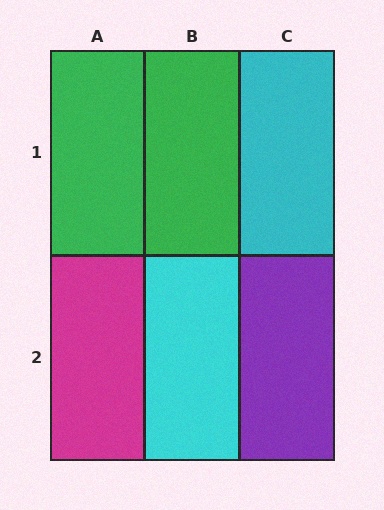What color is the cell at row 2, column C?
Purple.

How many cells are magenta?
1 cell is magenta.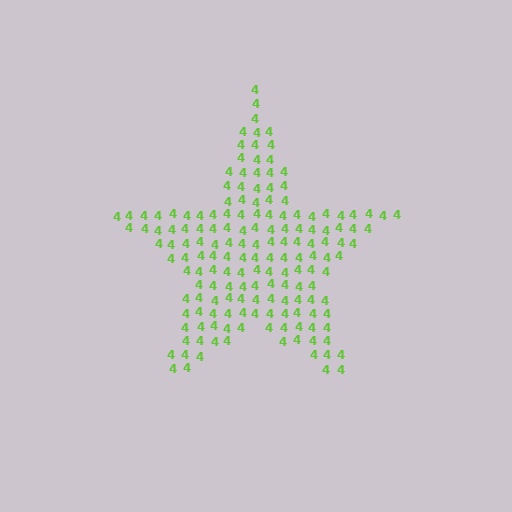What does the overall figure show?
The overall figure shows a star.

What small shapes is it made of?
It is made of small digit 4's.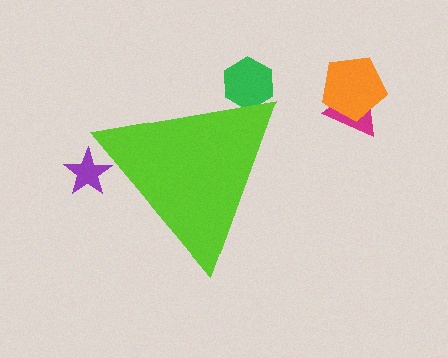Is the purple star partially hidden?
Yes, the purple star is partially hidden behind the lime triangle.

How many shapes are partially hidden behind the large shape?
2 shapes are partially hidden.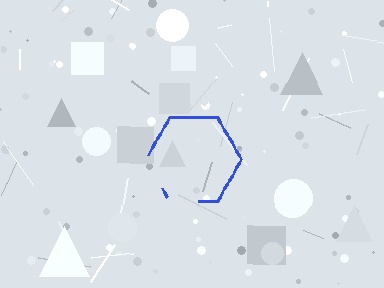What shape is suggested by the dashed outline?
The dashed outline suggests a hexagon.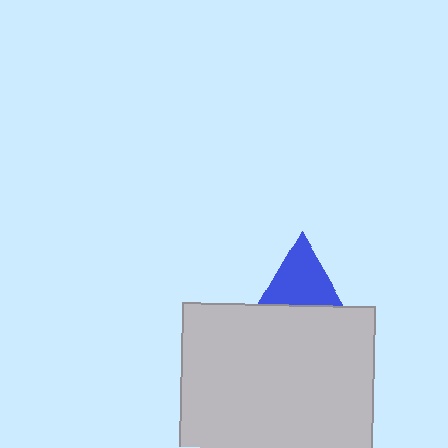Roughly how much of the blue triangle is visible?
A small part of it is visible (roughly 38%).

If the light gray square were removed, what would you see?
You would see the complete blue triangle.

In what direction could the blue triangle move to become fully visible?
The blue triangle could move up. That would shift it out from behind the light gray square entirely.